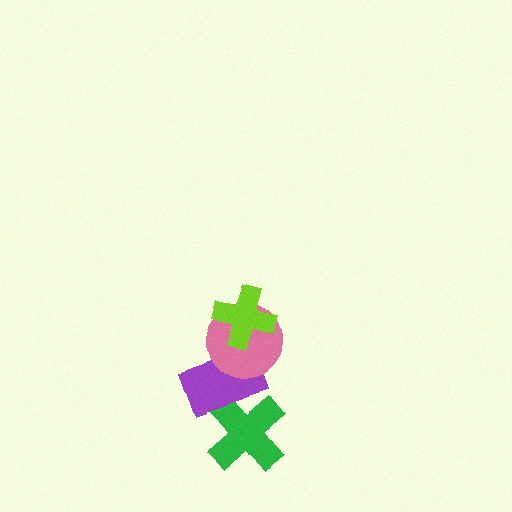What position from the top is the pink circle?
The pink circle is 2nd from the top.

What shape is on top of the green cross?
The purple rectangle is on top of the green cross.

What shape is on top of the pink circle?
The lime cross is on top of the pink circle.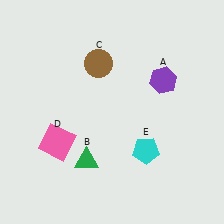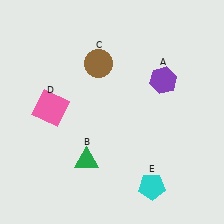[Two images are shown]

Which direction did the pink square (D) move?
The pink square (D) moved up.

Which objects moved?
The objects that moved are: the pink square (D), the cyan pentagon (E).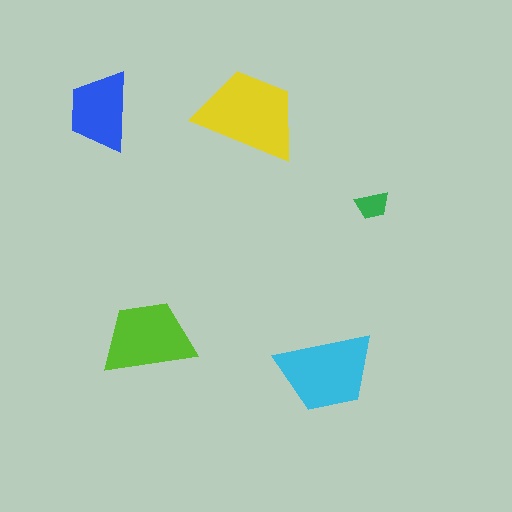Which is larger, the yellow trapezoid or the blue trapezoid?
The yellow one.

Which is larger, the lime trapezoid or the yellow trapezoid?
The yellow one.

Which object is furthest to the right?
The green trapezoid is rightmost.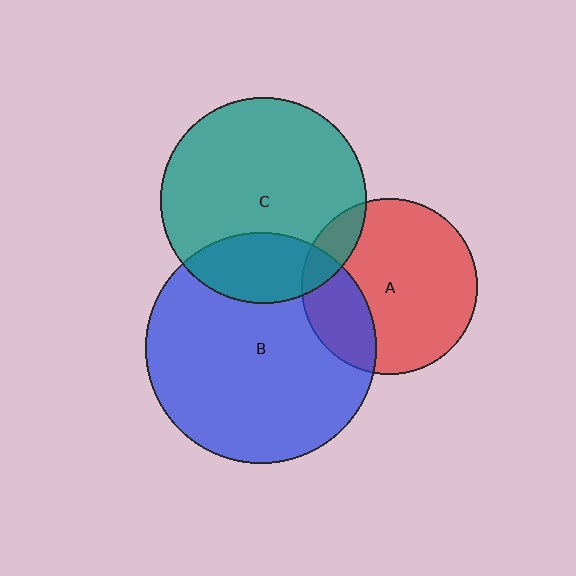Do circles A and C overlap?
Yes.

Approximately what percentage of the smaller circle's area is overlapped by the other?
Approximately 10%.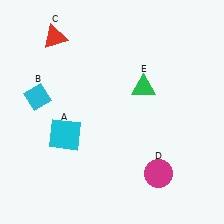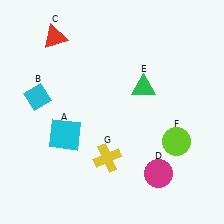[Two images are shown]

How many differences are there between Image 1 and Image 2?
There are 2 differences between the two images.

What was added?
A lime circle (F), a yellow cross (G) were added in Image 2.